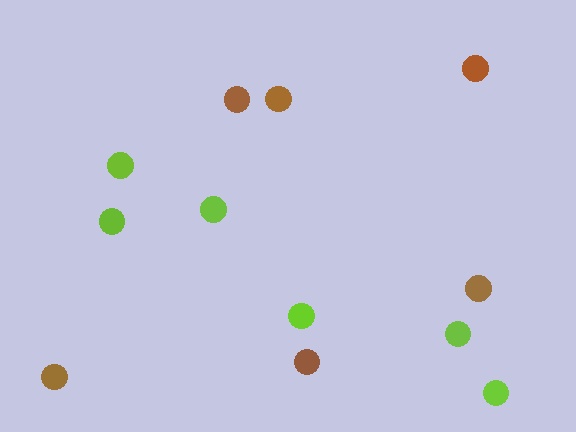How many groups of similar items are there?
There are 2 groups: one group of brown circles (6) and one group of lime circles (6).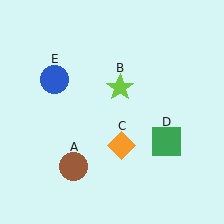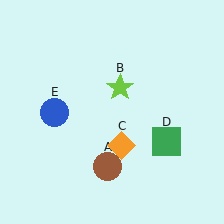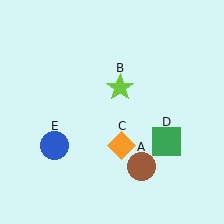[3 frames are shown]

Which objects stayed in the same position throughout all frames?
Lime star (object B) and orange diamond (object C) and green square (object D) remained stationary.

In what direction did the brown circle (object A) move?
The brown circle (object A) moved right.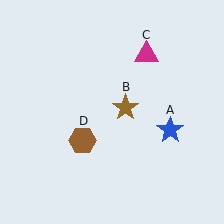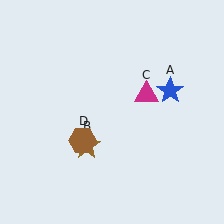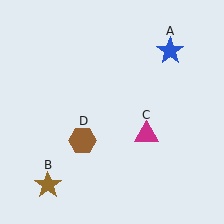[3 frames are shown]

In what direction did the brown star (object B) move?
The brown star (object B) moved down and to the left.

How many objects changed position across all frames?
3 objects changed position: blue star (object A), brown star (object B), magenta triangle (object C).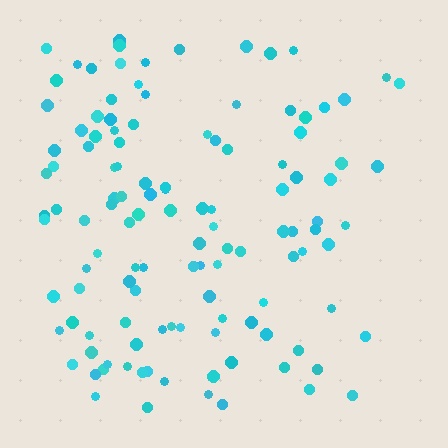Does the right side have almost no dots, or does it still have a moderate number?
Still a moderate number, just noticeably fewer than the left.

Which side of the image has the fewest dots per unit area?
The right.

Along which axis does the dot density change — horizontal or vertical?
Horizontal.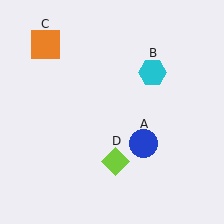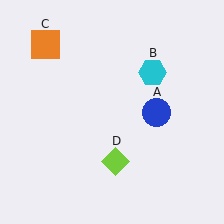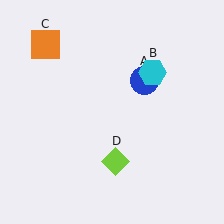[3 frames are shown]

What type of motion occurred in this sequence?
The blue circle (object A) rotated counterclockwise around the center of the scene.